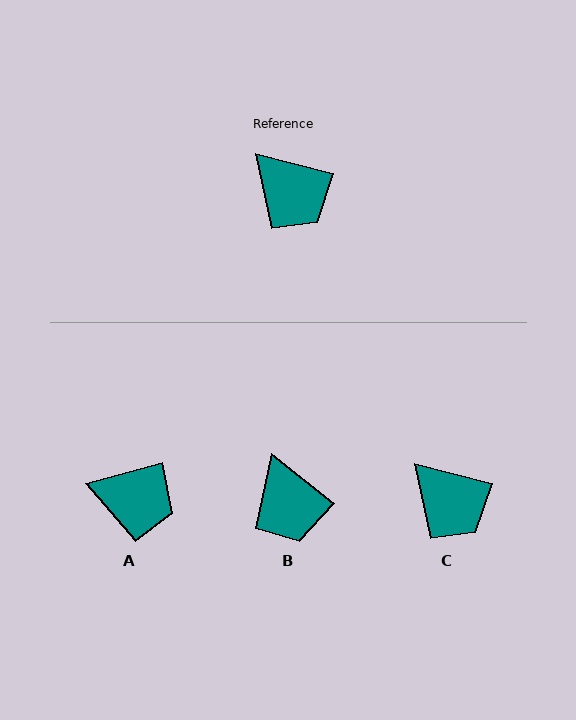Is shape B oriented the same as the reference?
No, it is off by about 24 degrees.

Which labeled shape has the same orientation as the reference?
C.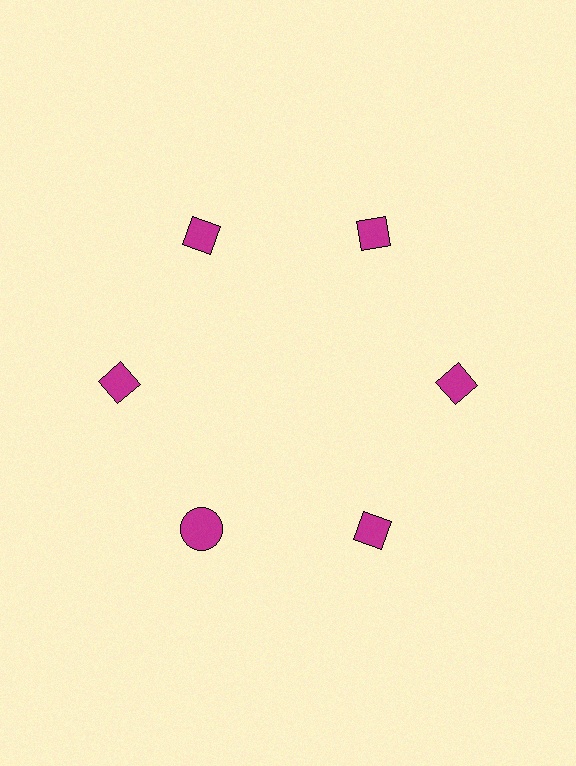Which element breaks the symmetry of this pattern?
The magenta circle at roughly the 7 o'clock position breaks the symmetry. All other shapes are magenta diamonds.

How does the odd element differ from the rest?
It has a different shape: circle instead of diamond.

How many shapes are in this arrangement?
There are 6 shapes arranged in a ring pattern.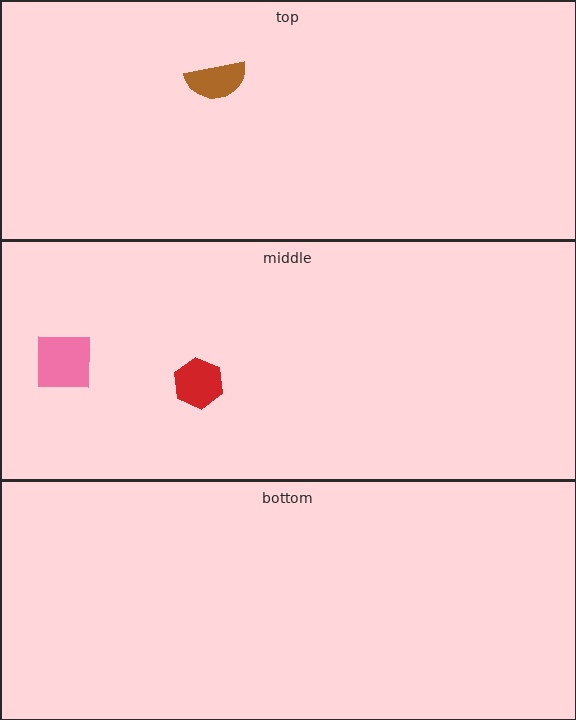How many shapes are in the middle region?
2.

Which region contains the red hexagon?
The middle region.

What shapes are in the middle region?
The pink square, the red hexagon.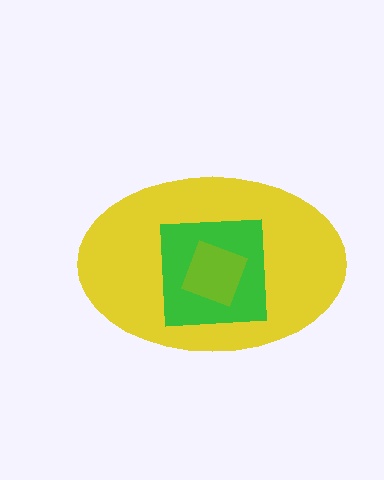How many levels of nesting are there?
3.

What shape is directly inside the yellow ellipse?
The green square.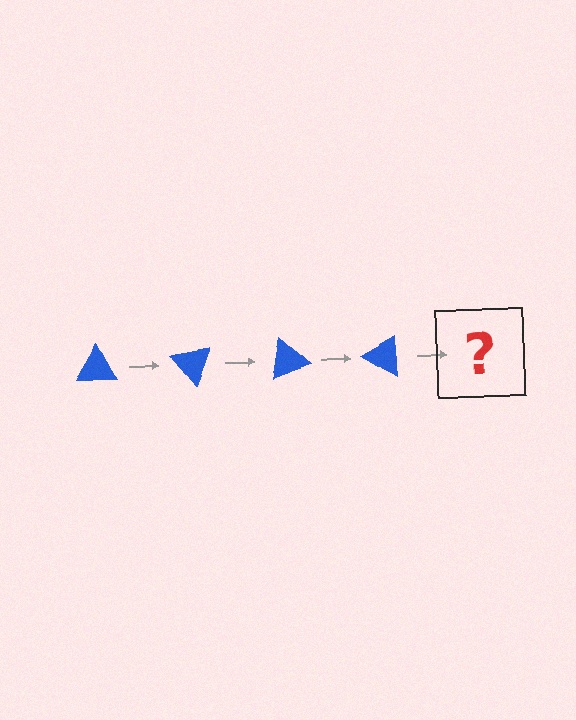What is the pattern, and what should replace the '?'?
The pattern is that the triangle rotates 50 degrees each step. The '?' should be a blue triangle rotated 200 degrees.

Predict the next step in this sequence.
The next step is a blue triangle rotated 200 degrees.